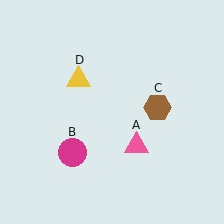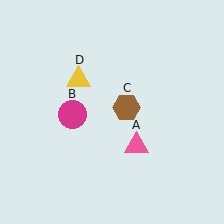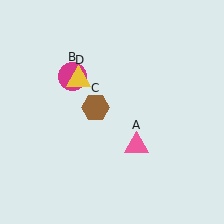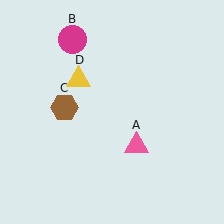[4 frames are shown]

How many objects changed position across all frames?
2 objects changed position: magenta circle (object B), brown hexagon (object C).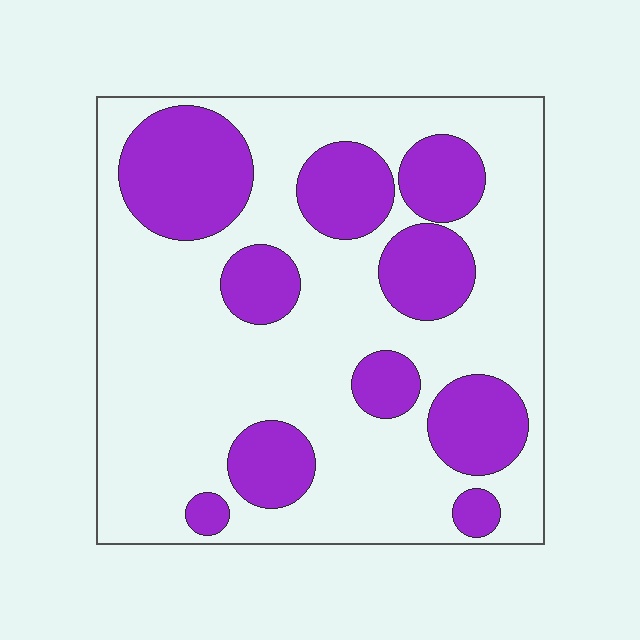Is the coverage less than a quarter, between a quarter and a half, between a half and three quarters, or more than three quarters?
Between a quarter and a half.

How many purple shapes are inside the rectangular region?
10.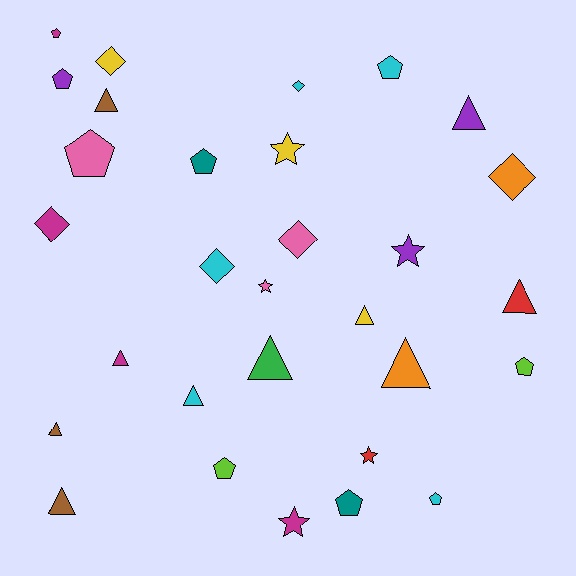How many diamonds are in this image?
There are 6 diamonds.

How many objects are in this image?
There are 30 objects.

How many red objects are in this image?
There are 2 red objects.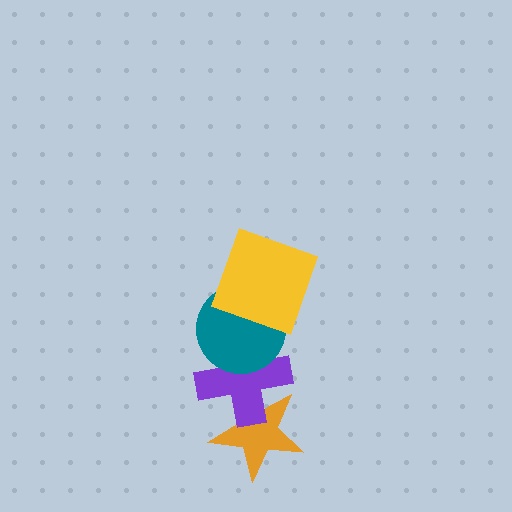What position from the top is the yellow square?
The yellow square is 1st from the top.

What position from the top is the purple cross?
The purple cross is 3rd from the top.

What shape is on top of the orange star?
The purple cross is on top of the orange star.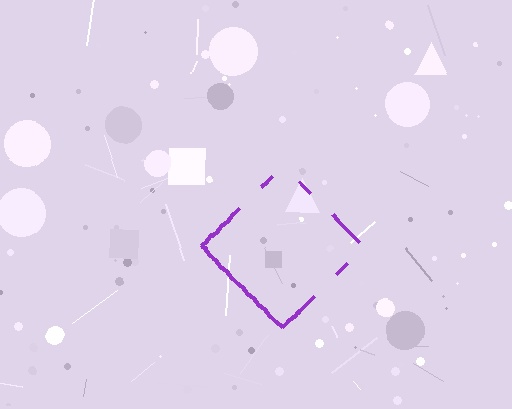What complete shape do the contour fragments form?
The contour fragments form a diamond.